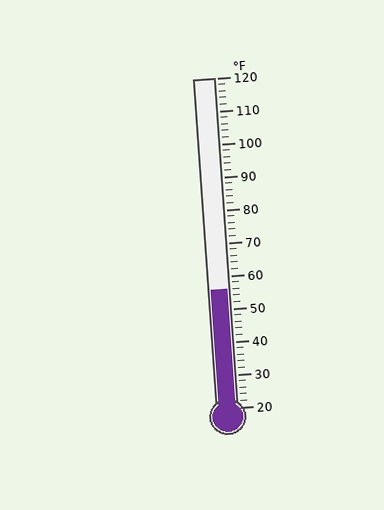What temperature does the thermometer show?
The thermometer shows approximately 56°F.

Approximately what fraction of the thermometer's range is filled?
The thermometer is filled to approximately 35% of its range.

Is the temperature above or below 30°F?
The temperature is above 30°F.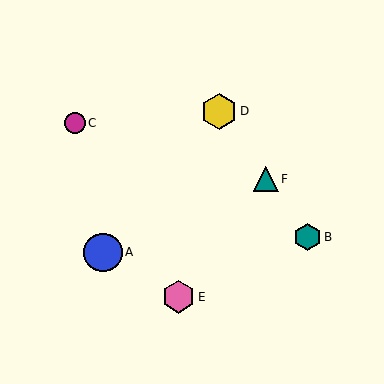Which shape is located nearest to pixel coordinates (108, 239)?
The blue circle (labeled A) at (103, 252) is nearest to that location.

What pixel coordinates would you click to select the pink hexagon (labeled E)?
Click at (179, 297) to select the pink hexagon E.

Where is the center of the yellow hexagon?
The center of the yellow hexagon is at (219, 111).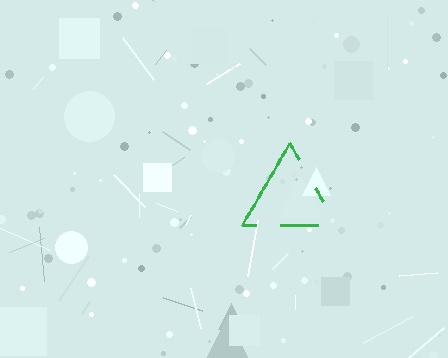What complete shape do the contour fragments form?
The contour fragments form a triangle.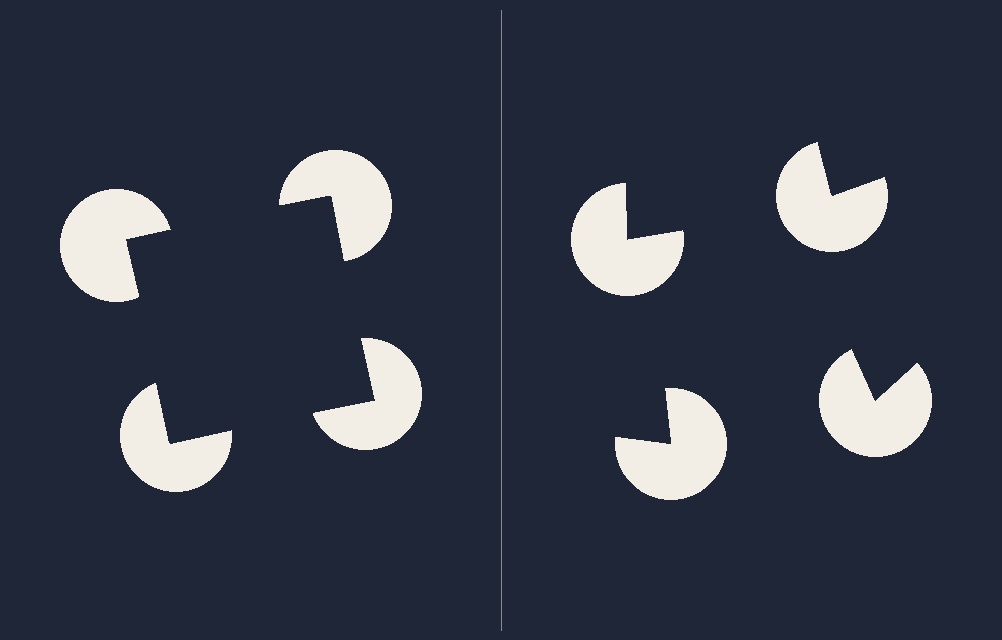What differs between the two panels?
The pac-man discs are positioned identically on both sides; only the wedge orientations differ. On the left they align to a square; on the right they are misaligned.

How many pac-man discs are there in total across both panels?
8 — 4 on each side.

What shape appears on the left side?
An illusory square.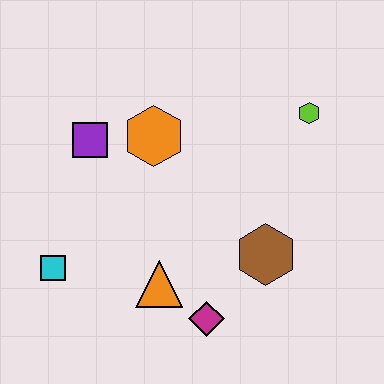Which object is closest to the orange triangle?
The magenta diamond is closest to the orange triangle.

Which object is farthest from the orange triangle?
The lime hexagon is farthest from the orange triangle.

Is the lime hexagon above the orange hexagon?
Yes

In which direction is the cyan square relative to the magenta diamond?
The cyan square is to the left of the magenta diamond.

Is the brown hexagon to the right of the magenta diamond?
Yes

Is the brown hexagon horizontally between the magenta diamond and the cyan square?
No